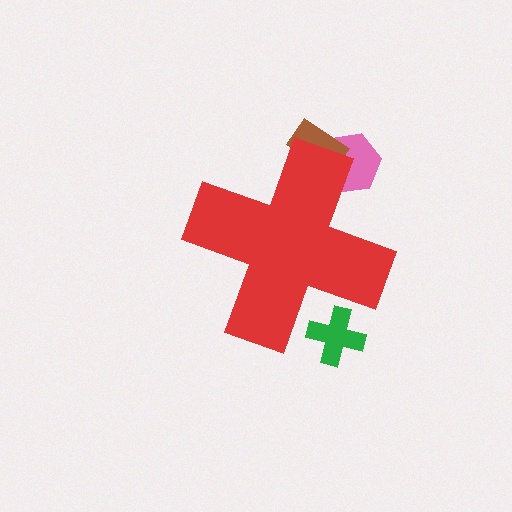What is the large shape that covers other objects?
A red cross.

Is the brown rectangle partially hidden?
Yes, the brown rectangle is partially hidden behind the red cross.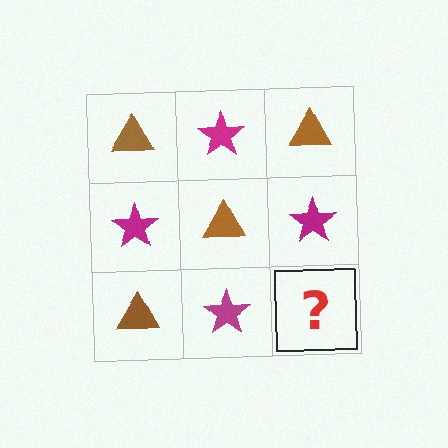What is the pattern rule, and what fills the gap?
The rule is that it alternates brown triangle and magenta star in a checkerboard pattern. The gap should be filled with a brown triangle.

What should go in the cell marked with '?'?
The missing cell should contain a brown triangle.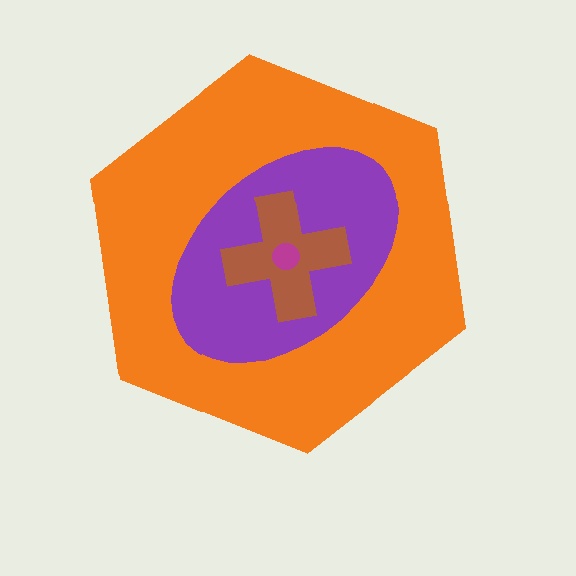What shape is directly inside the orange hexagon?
The purple ellipse.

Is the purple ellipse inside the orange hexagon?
Yes.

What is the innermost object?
The magenta circle.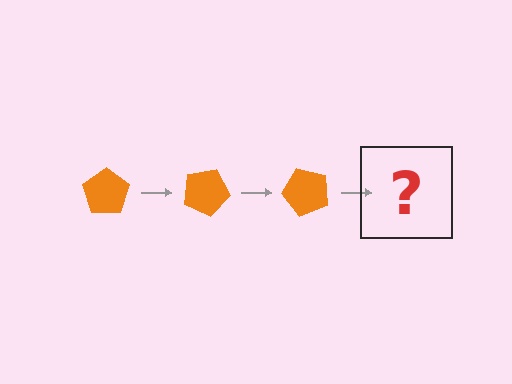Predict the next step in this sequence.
The next step is an orange pentagon rotated 75 degrees.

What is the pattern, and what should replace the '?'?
The pattern is that the pentagon rotates 25 degrees each step. The '?' should be an orange pentagon rotated 75 degrees.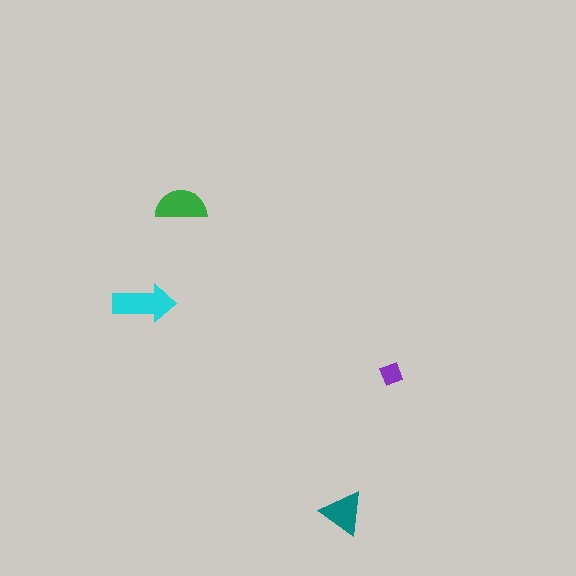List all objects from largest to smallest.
The cyan arrow, the green semicircle, the teal triangle, the purple diamond.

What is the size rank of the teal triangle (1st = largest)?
3rd.